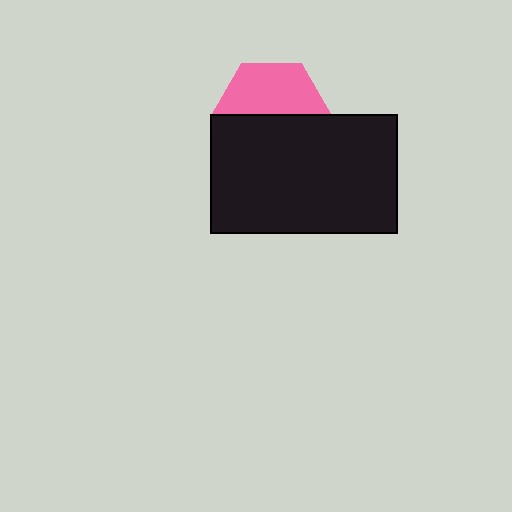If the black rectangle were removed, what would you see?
You would see the complete pink hexagon.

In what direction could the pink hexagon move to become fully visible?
The pink hexagon could move up. That would shift it out from behind the black rectangle entirely.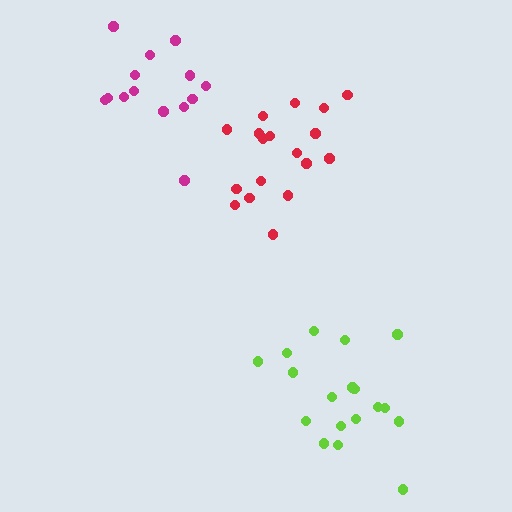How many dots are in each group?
Group 1: 18 dots, Group 2: 18 dots, Group 3: 14 dots (50 total).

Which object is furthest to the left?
The magenta cluster is leftmost.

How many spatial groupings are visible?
There are 3 spatial groupings.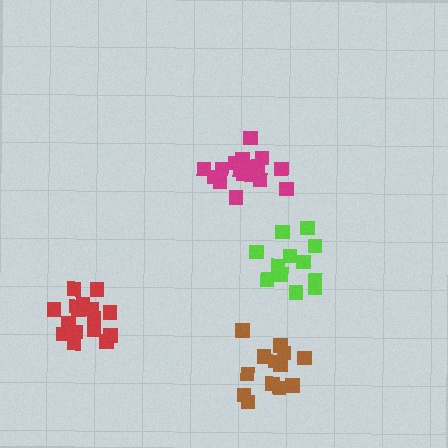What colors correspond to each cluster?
The clusters are colored: magenta, red, brown, lime.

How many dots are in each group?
Group 1: 18 dots, Group 2: 16 dots, Group 3: 13 dots, Group 4: 12 dots (59 total).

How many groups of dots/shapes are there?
There are 4 groups.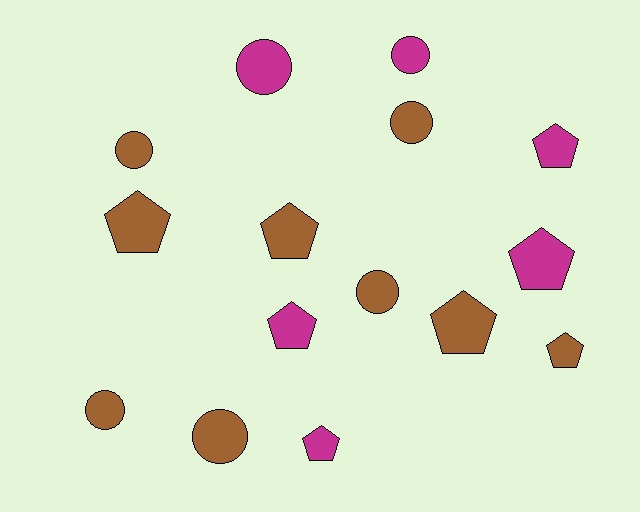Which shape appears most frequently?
Pentagon, with 8 objects.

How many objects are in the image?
There are 15 objects.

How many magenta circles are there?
There are 2 magenta circles.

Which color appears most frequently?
Brown, with 9 objects.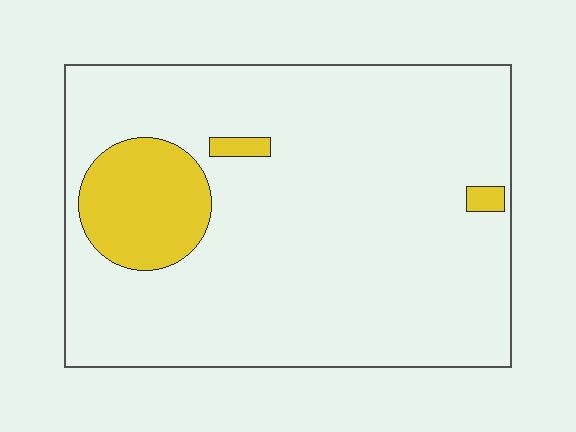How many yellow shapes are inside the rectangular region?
3.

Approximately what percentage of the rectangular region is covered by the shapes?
Approximately 10%.